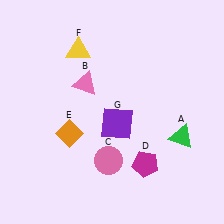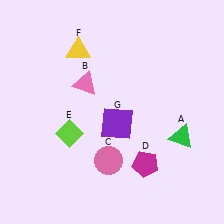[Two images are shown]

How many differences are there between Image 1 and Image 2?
There is 1 difference between the two images.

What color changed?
The diamond (E) changed from orange in Image 1 to lime in Image 2.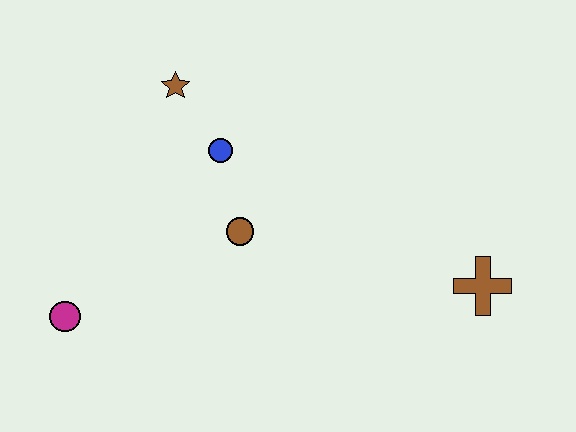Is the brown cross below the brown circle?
Yes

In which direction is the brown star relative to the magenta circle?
The brown star is above the magenta circle.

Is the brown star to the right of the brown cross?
No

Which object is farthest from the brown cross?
The magenta circle is farthest from the brown cross.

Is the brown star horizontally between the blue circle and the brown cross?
No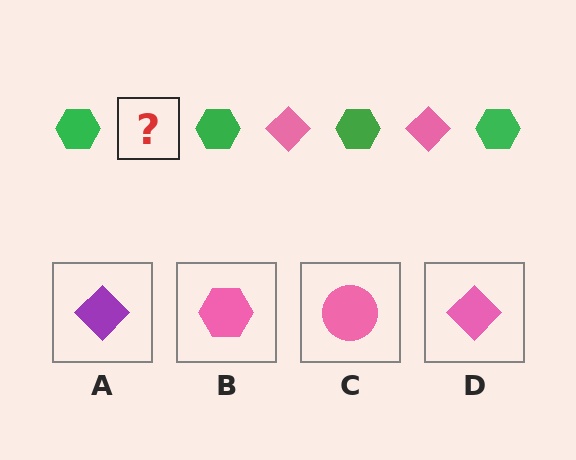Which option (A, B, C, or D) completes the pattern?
D.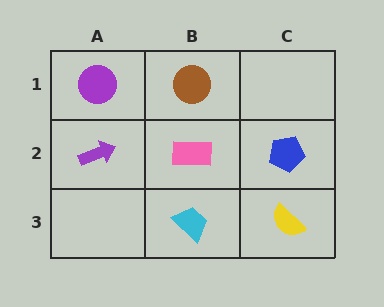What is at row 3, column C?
A yellow semicircle.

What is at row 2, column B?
A pink rectangle.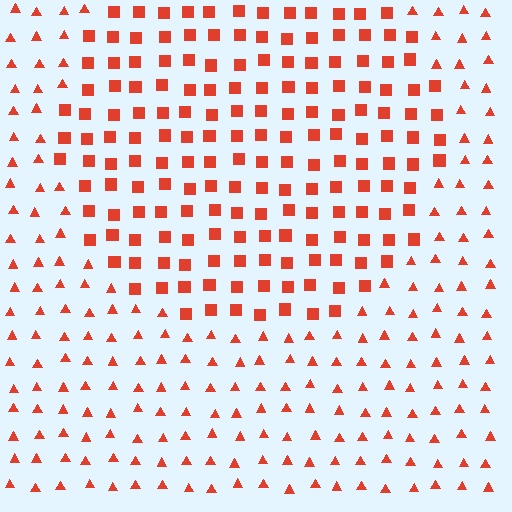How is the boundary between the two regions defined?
The boundary is defined by a change in element shape: squares inside vs. triangles outside. All elements share the same color and spacing.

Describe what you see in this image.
The image is filled with small red elements arranged in a uniform grid. A circle-shaped region contains squares, while the surrounding area contains triangles. The boundary is defined purely by the change in element shape.